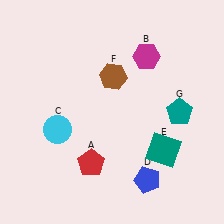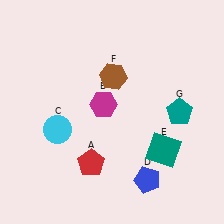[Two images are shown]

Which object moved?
The magenta hexagon (B) moved down.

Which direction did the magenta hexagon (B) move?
The magenta hexagon (B) moved down.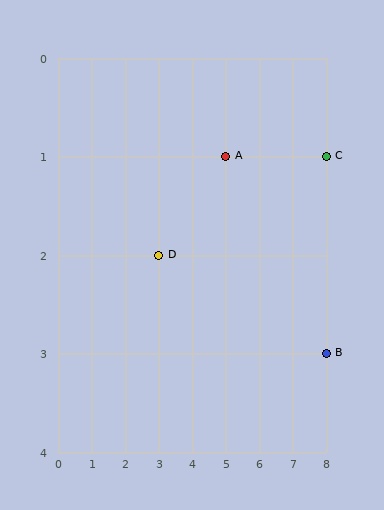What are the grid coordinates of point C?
Point C is at grid coordinates (8, 1).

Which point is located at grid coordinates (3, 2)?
Point D is at (3, 2).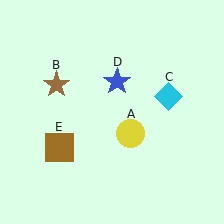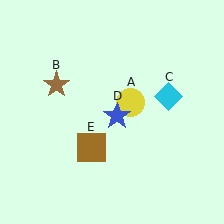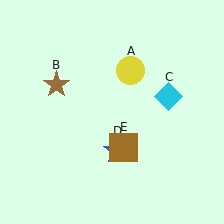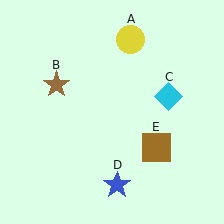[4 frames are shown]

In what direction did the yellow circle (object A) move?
The yellow circle (object A) moved up.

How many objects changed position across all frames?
3 objects changed position: yellow circle (object A), blue star (object D), brown square (object E).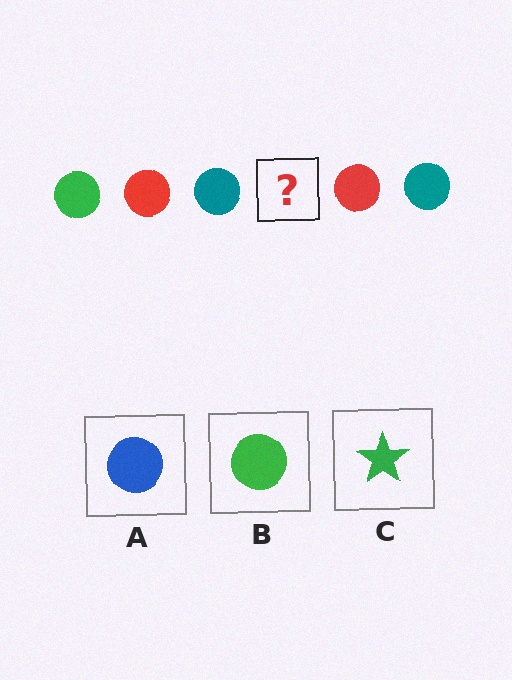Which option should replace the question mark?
Option B.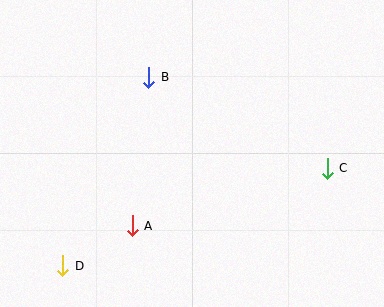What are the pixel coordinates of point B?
Point B is at (149, 77).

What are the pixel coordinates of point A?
Point A is at (132, 226).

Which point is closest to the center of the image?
Point B at (149, 77) is closest to the center.